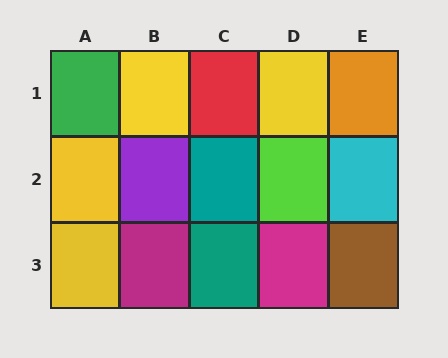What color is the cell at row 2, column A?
Yellow.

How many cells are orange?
1 cell is orange.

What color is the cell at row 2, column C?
Teal.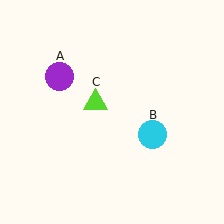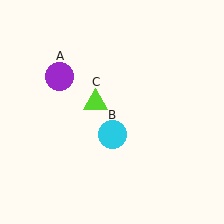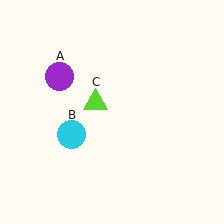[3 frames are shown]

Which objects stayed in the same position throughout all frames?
Purple circle (object A) and lime triangle (object C) remained stationary.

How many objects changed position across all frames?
1 object changed position: cyan circle (object B).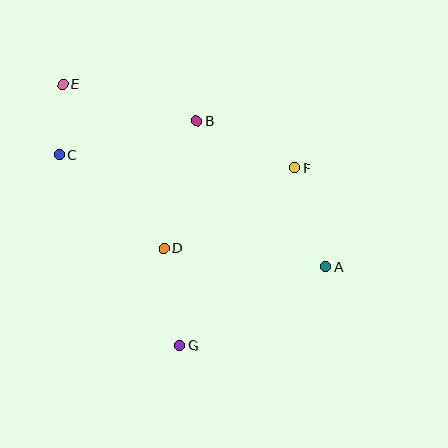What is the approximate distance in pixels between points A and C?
The distance between A and C is approximately 289 pixels.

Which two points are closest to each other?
Points C and E are closest to each other.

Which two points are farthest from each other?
Points A and E are farthest from each other.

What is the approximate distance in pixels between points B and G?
The distance between B and G is approximately 225 pixels.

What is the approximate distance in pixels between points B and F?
The distance between B and F is approximately 109 pixels.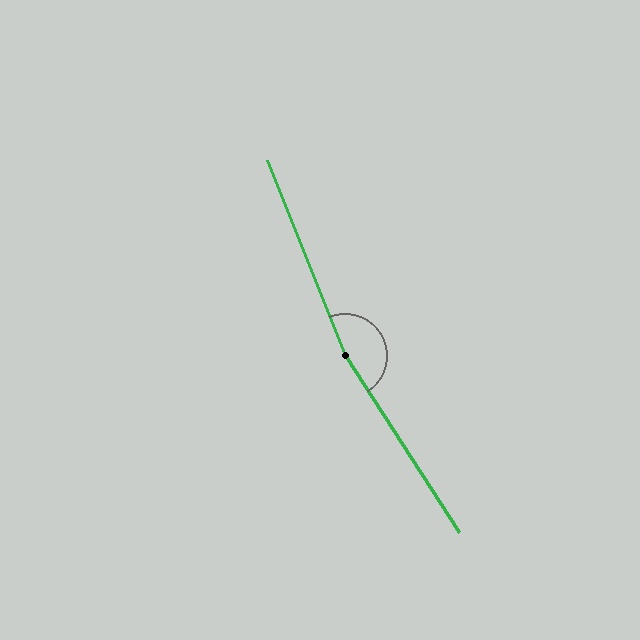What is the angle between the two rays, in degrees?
Approximately 169 degrees.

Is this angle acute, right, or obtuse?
It is obtuse.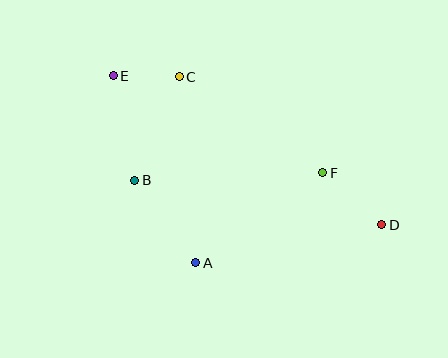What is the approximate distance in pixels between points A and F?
The distance between A and F is approximately 156 pixels.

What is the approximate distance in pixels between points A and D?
The distance between A and D is approximately 190 pixels.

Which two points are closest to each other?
Points C and E are closest to each other.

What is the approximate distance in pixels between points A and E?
The distance between A and E is approximately 204 pixels.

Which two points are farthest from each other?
Points D and E are farthest from each other.